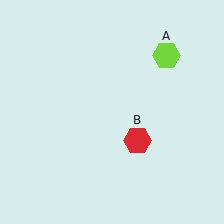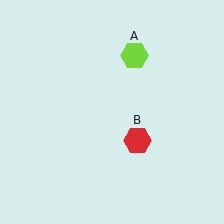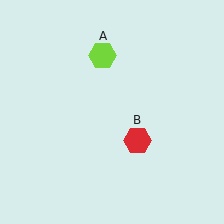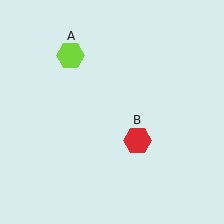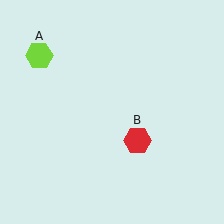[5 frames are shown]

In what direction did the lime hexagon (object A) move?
The lime hexagon (object A) moved left.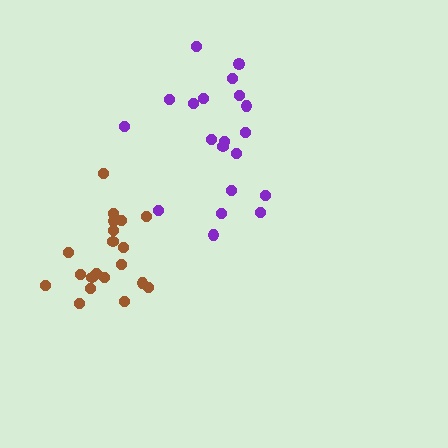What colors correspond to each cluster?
The clusters are colored: brown, purple.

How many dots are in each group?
Group 1: 20 dots, Group 2: 20 dots (40 total).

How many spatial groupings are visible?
There are 2 spatial groupings.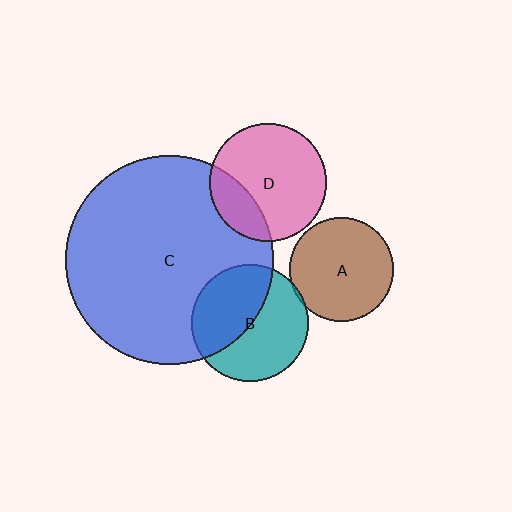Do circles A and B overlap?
Yes.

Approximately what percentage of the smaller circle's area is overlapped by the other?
Approximately 5%.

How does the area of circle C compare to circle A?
Approximately 4.0 times.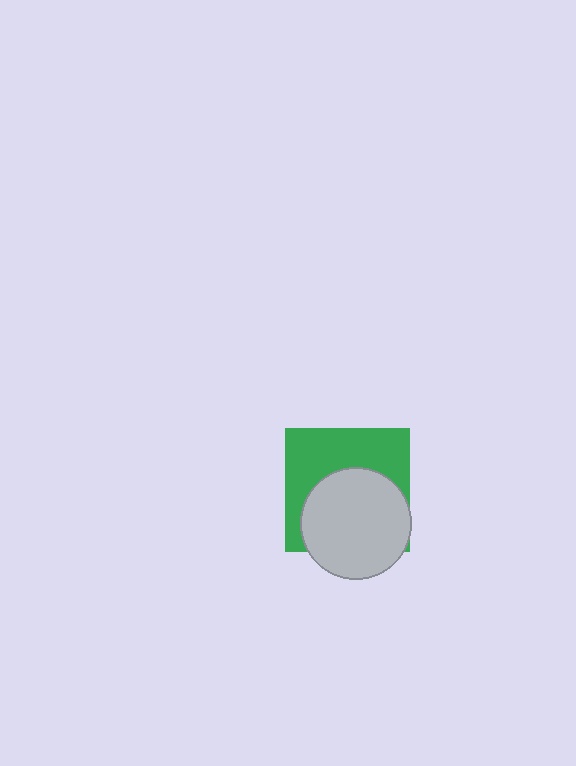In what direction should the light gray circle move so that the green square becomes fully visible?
The light gray circle should move down. That is the shortest direction to clear the overlap and leave the green square fully visible.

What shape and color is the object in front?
The object in front is a light gray circle.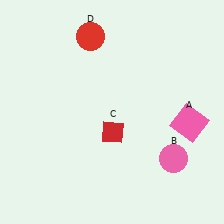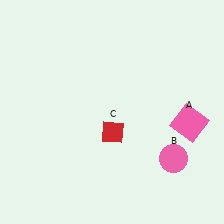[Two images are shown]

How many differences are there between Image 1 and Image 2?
There is 1 difference between the two images.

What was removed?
The red circle (D) was removed in Image 2.